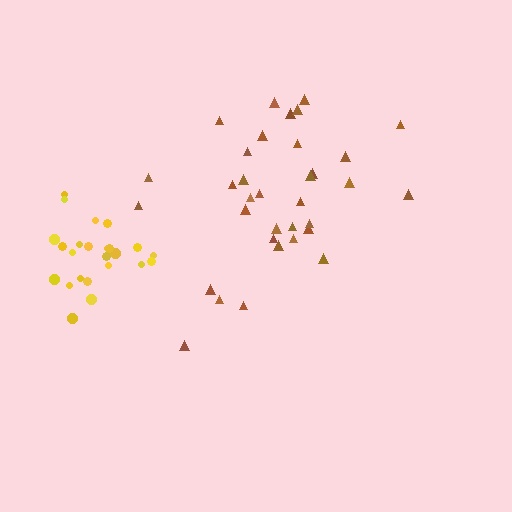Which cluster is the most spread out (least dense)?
Brown.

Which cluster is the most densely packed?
Yellow.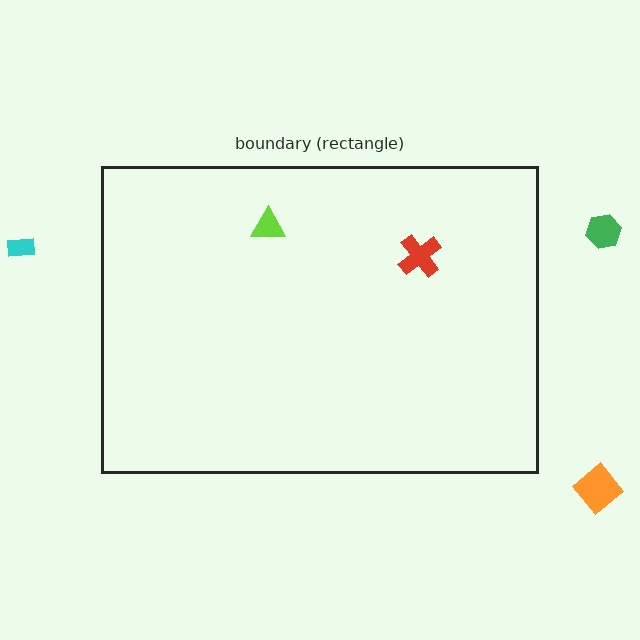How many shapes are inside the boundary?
2 inside, 3 outside.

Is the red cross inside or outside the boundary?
Inside.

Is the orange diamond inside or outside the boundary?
Outside.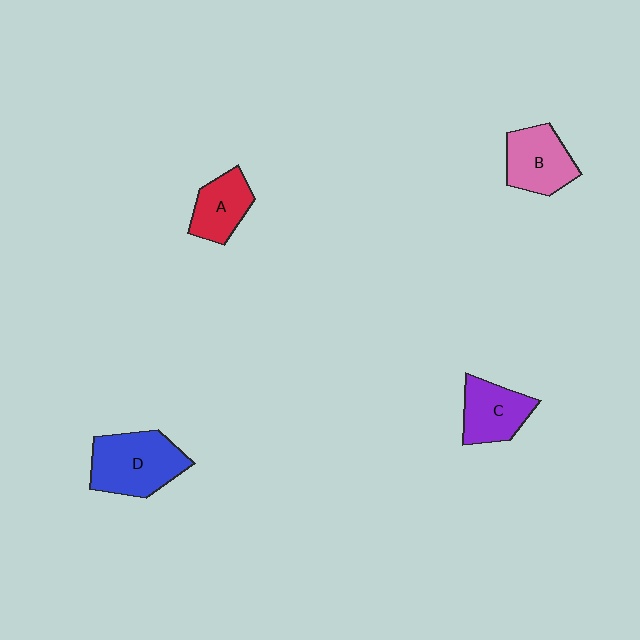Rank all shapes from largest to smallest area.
From largest to smallest: D (blue), B (pink), C (purple), A (red).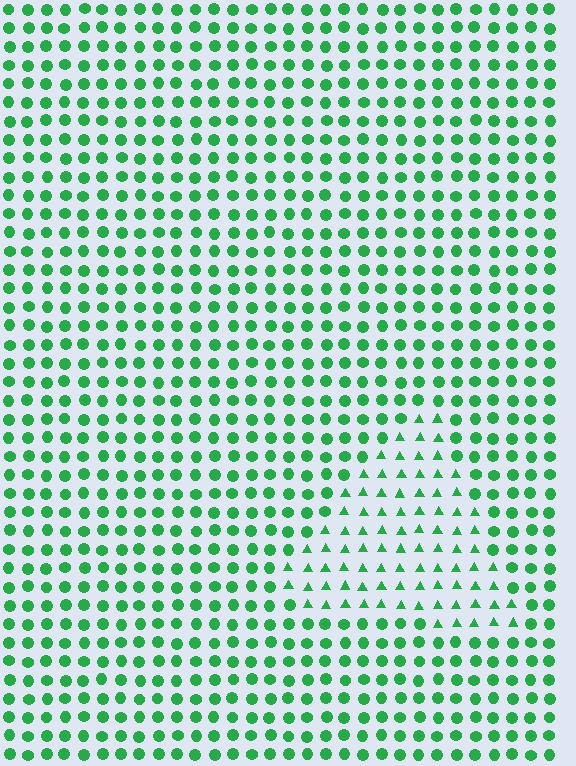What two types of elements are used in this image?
The image uses triangles inside the triangle region and circles outside it.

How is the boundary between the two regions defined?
The boundary is defined by a change in element shape: triangles inside vs. circles outside. All elements share the same color and spacing.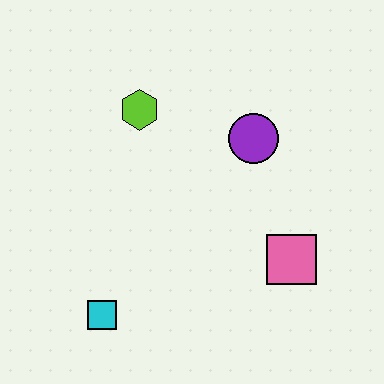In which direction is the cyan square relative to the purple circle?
The cyan square is below the purple circle.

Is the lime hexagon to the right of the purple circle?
No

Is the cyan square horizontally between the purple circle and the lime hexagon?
No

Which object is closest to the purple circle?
The lime hexagon is closest to the purple circle.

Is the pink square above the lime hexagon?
No